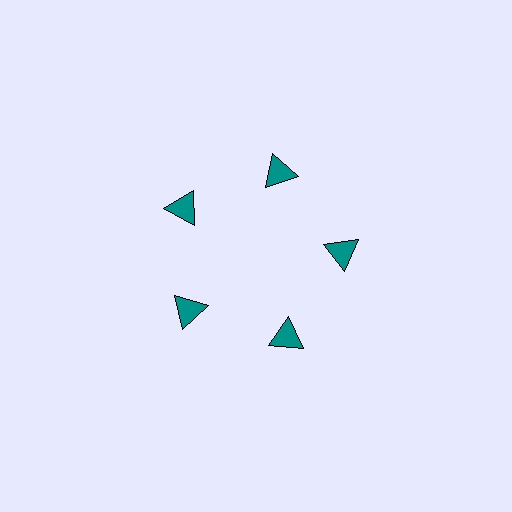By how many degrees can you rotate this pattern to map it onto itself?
The pattern maps onto itself every 72 degrees of rotation.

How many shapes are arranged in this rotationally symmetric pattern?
There are 5 shapes, arranged in 5 groups of 1.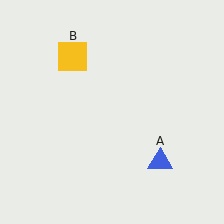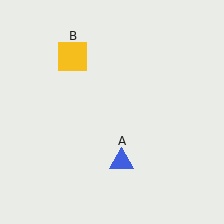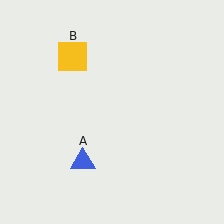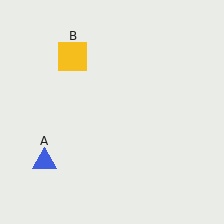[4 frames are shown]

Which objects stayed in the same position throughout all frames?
Yellow square (object B) remained stationary.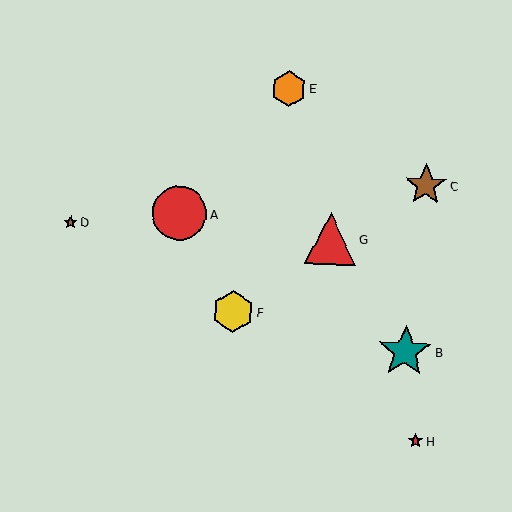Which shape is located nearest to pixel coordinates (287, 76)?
The orange hexagon (labeled E) at (289, 89) is nearest to that location.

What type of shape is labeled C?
Shape C is a brown star.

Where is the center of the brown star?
The center of the brown star is at (71, 222).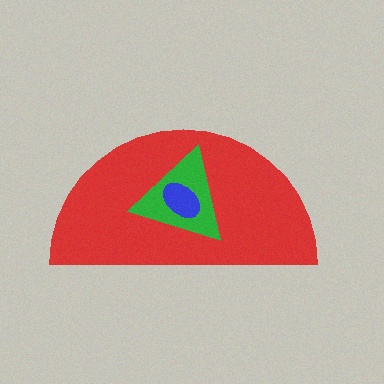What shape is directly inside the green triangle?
The blue ellipse.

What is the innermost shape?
The blue ellipse.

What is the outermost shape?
The red semicircle.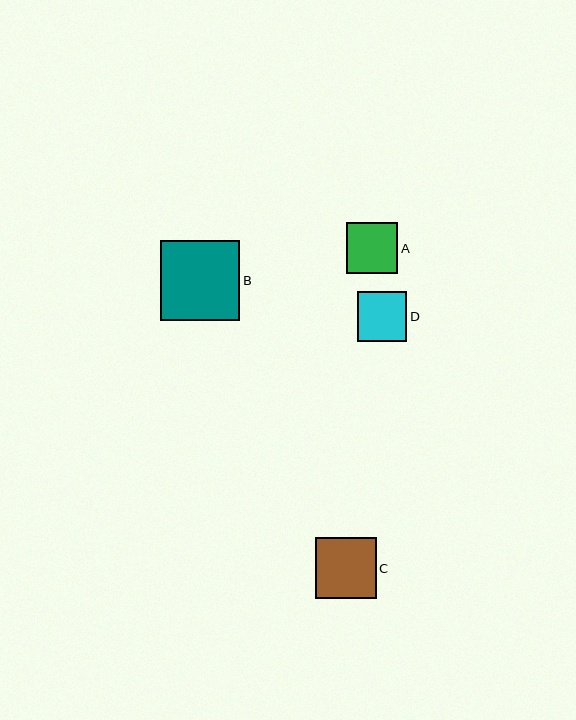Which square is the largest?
Square B is the largest with a size of approximately 79 pixels.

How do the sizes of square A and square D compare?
Square A and square D are approximately the same size.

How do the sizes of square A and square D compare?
Square A and square D are approximately the same size.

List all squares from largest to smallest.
From largest to smallest: B, C, A, D.